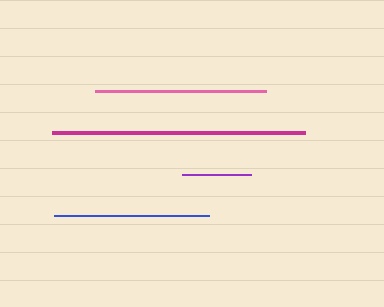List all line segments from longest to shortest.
From longest to shortest: magenta, pink, blue, purple.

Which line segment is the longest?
The magenta line is the longest at approximately 253 pixels.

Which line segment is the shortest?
The purple line is the shortest at approximately 69 pixels.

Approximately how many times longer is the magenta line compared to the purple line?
The magenta line is approximately 3.7 times the length of the purple line.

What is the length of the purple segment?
The purple segment is approximately 69 pixels long.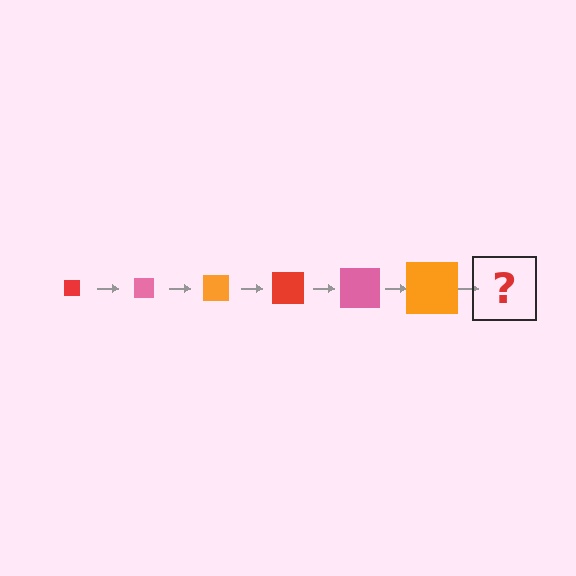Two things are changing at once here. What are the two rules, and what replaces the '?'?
The two rules are that the square grows larger each step and the color cycles through red, pink, and orange. The '?' should be a red square, larger than the previous one.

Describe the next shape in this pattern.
It should be a red square, larger than the previous one.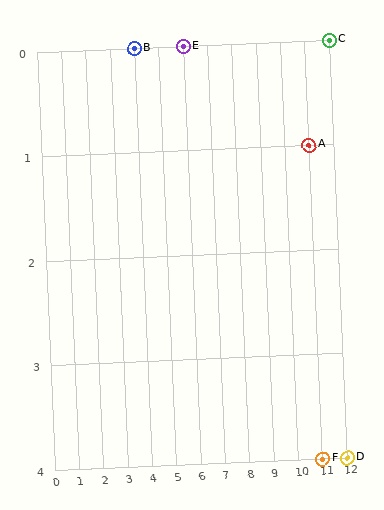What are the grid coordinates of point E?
Point E is at grid coordinates (6, 0).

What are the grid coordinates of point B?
Point B is at grid coordinates (4, 0).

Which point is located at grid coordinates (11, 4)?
Point F is at (11, 4).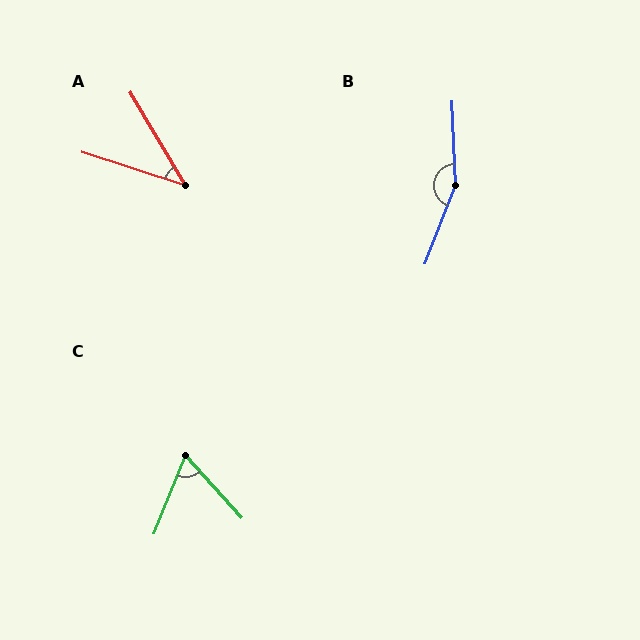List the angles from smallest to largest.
A (41°), C (64°), B (156°).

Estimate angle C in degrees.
Approximately 64 degrees.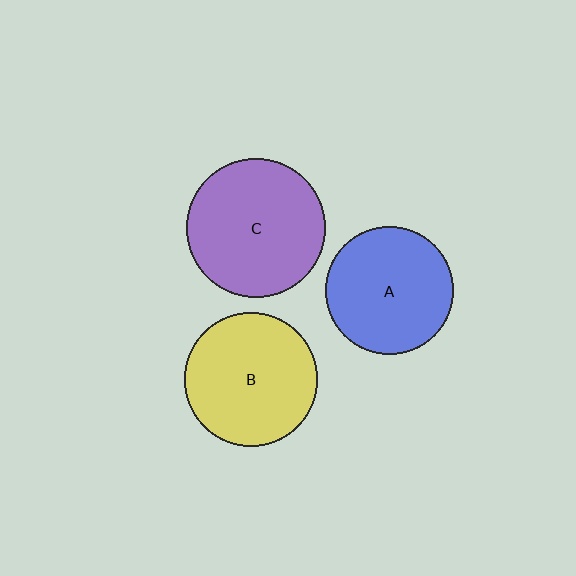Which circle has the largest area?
Circle C (purple).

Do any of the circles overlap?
No, none of the circles overlap.